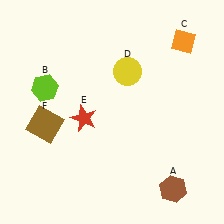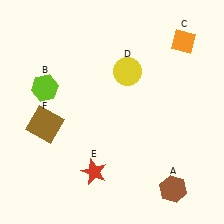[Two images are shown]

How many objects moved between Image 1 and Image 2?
1 object moved between the two images.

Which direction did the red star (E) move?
The red star (E) moved down.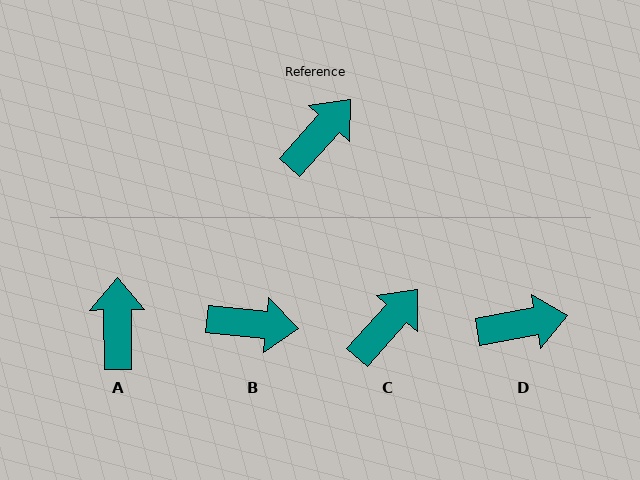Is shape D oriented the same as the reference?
No, it is off by about 39 degrees.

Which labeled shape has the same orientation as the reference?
C.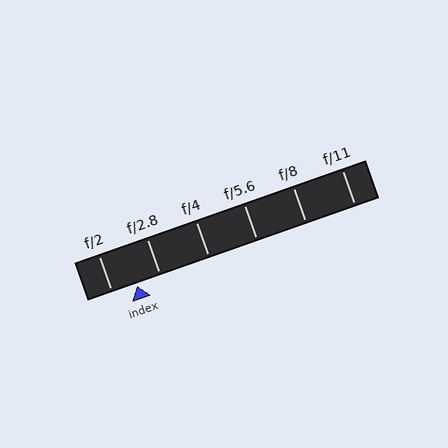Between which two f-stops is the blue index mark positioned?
The index mark is between f/2 and f/2.8.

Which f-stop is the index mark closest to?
The index mark is closest to f/2.8.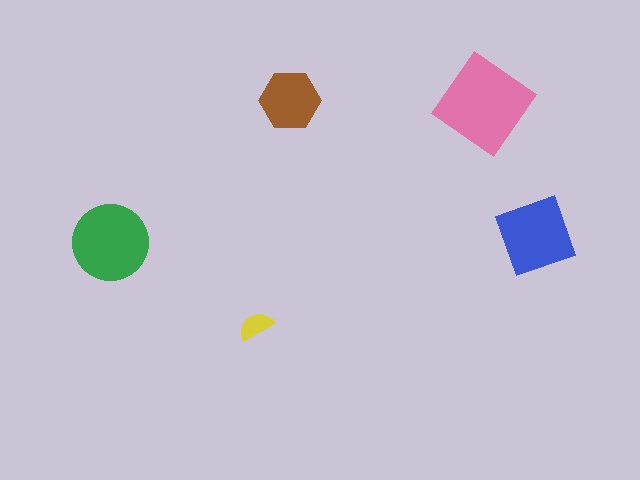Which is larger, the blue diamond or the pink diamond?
The pink diamond.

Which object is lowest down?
The yellow semicircle is bottommost.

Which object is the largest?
The pink diamond.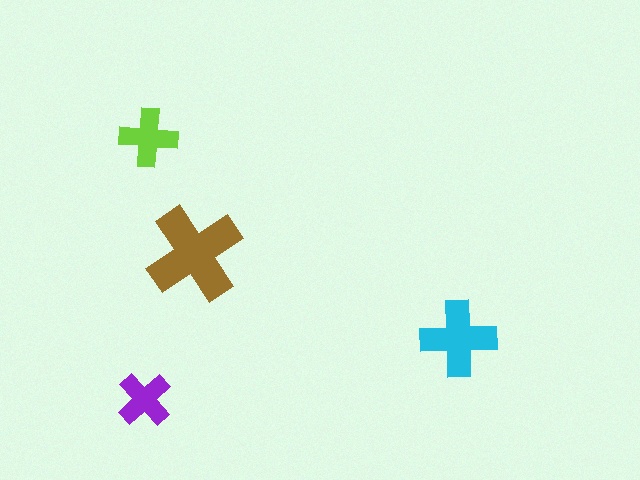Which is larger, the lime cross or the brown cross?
The brown one.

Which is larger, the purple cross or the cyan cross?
The cyan one.